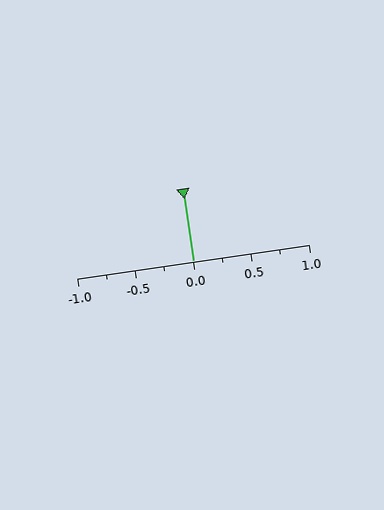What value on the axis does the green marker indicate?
The marker indicates approximately 0.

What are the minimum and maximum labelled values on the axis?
The axis runs from -1.0 to 1.0.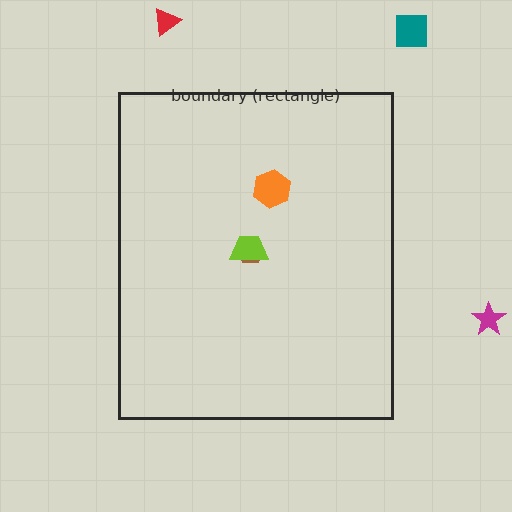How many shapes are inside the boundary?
3 inside, 3 outside.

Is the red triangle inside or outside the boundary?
Outside.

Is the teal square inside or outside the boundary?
Outside.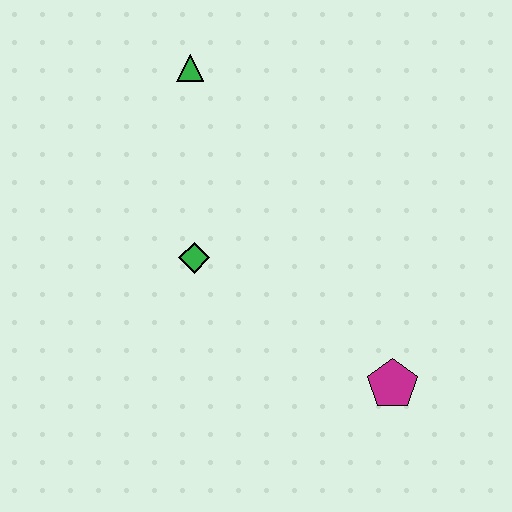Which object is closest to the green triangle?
The green diamond is closest to the green triangle.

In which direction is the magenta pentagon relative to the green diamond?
The magenta pentagon is to the right of the green diamond.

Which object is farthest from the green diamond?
The magenta pentagon is farthest from the green diamond.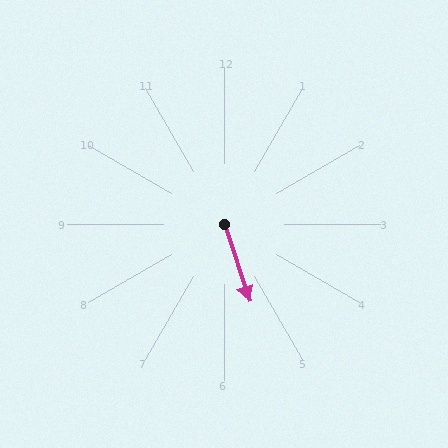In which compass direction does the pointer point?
South.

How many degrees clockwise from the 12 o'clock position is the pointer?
Approximately 162 degrees.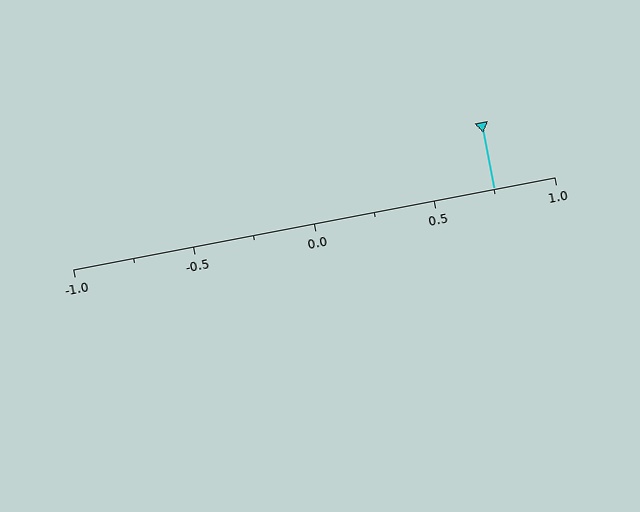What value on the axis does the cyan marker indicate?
The marker indicates approximately 0.75.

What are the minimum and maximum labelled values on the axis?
The axis runs from -1.0 to 1.0.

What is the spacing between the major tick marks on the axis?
The major ticks are spaced 0.5 apart.